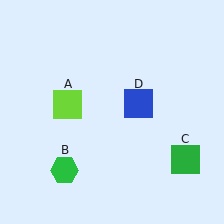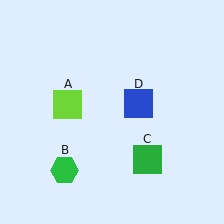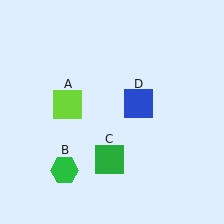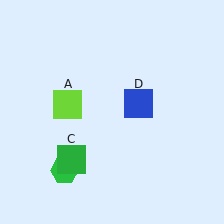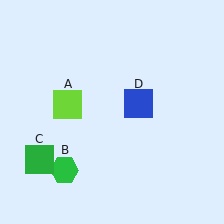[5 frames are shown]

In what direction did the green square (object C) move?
The green square (object C) moved left.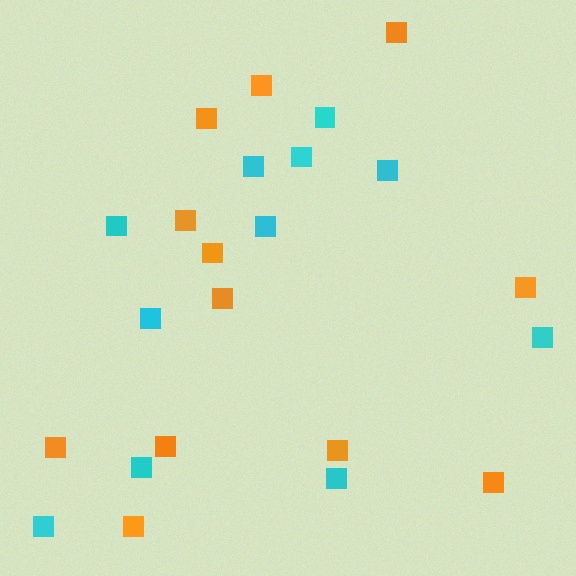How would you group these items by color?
There are 2 groups: one group of cyan squares (11) and one group of orange squares (12).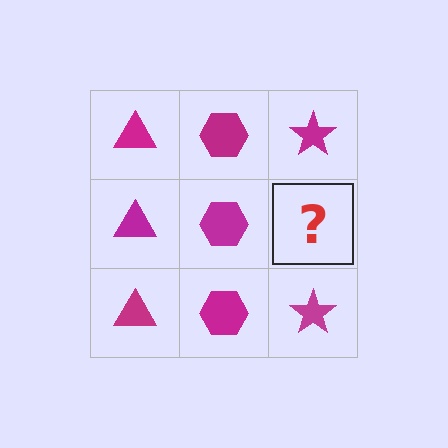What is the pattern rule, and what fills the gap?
The rule is that each column has a consistent shape. The gap should be filled with a magenta star.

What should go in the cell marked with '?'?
The missing cell should contain a magenta star.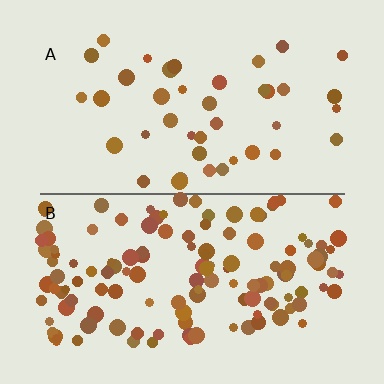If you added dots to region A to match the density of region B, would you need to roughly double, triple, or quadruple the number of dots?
Approximately triple.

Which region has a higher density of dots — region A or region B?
B (the bottom).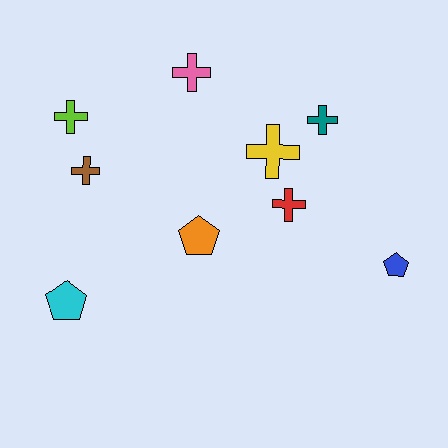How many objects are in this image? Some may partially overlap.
There are 9 objects.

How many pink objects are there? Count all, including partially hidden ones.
There is 1 pink object.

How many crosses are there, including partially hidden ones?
There are 6 crosses.